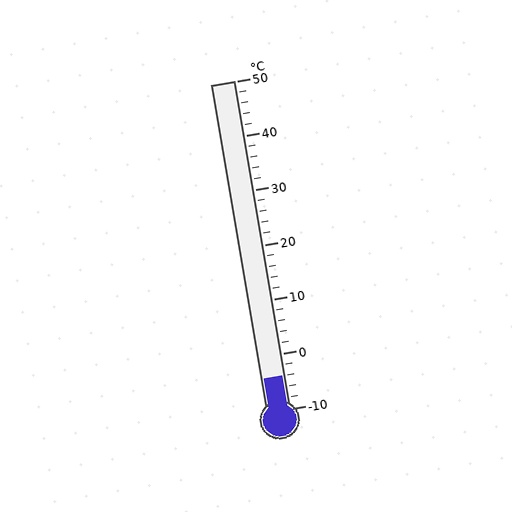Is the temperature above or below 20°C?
The temperature is below 20°C.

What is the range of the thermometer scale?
The thermometer scale ranges from -10°C to 50°C.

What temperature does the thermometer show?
The thermometer shows approximately -4°C.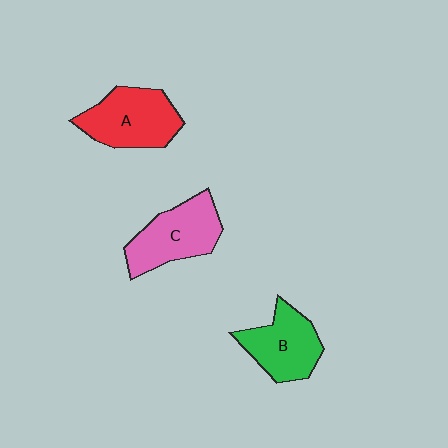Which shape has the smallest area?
Shape B (green).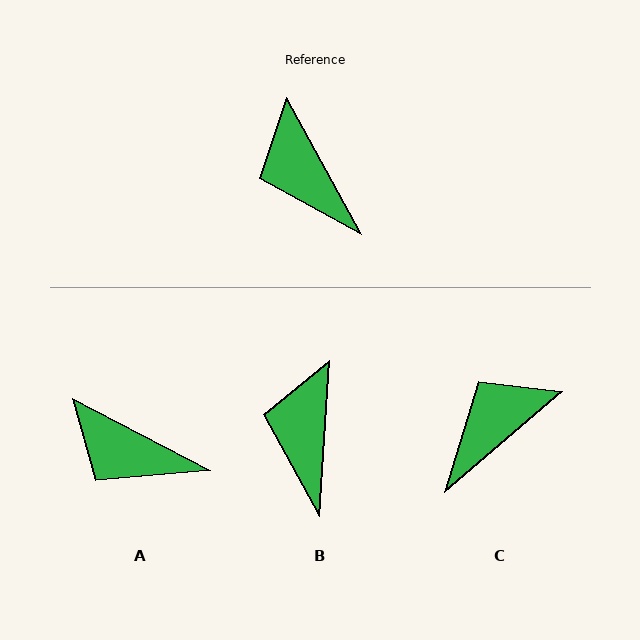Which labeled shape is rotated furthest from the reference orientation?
C, about 78 degrees away.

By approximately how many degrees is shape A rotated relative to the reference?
Approximately 34 degrees counter-clockwise.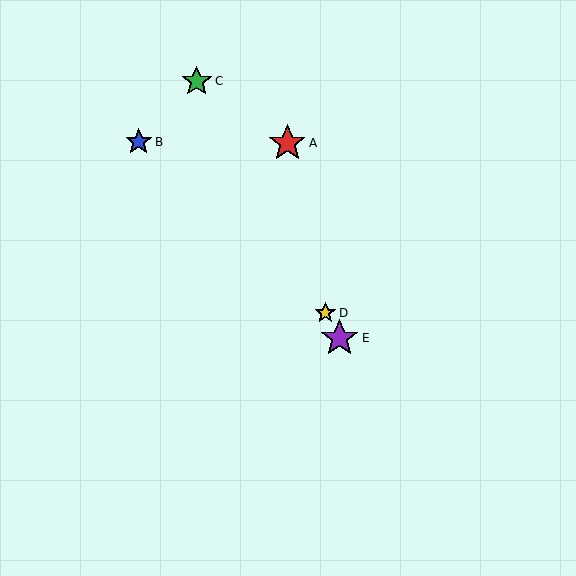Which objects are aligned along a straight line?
Objects C, D, E are aligned along a straight line.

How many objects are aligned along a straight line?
3 objects (C, D, E) are aligned along a straight line.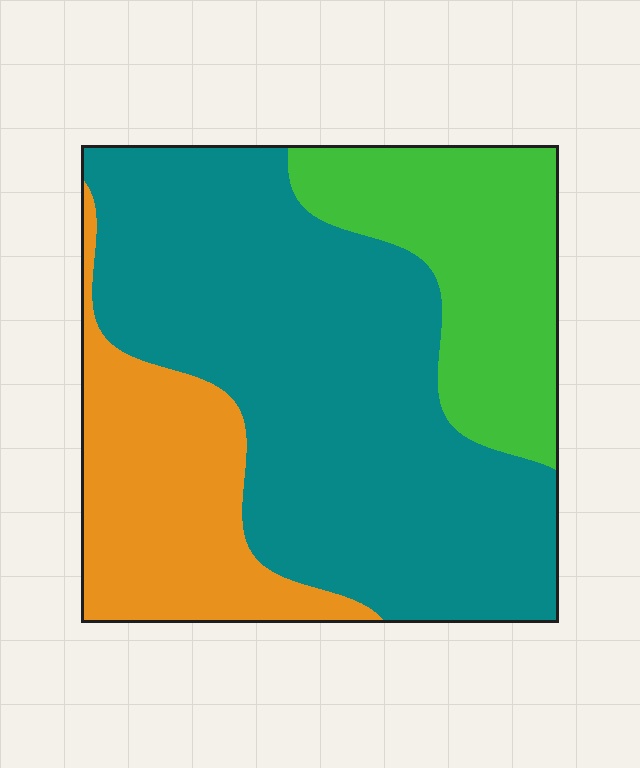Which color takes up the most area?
Teal, at roughly 55%.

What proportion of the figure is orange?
Orange covers 22% of the figure.